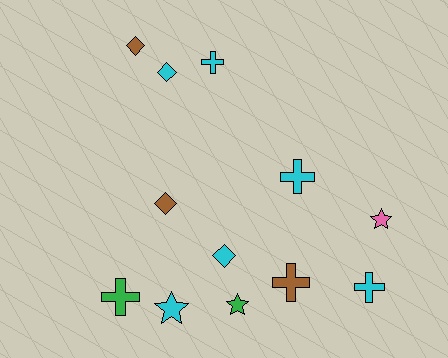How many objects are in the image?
There are 12 objects.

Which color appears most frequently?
Cyan, with 6 objects.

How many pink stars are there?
There is 1 pink star.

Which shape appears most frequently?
Cross, with 5 objects.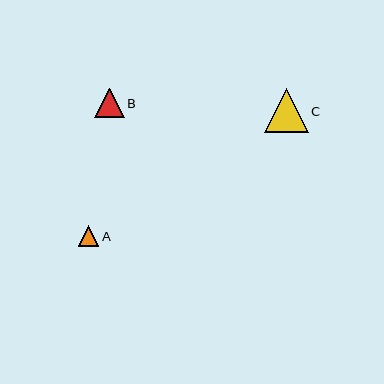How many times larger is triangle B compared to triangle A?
Triangle B is approximately 1.5 times the size of triangle A.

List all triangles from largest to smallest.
From largest to smallest: C, B, A.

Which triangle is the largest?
Triangle C is the largest with a size of approximately 44 pixels.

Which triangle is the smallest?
Triangle A is the smallest with a size of approximately 20 pixels.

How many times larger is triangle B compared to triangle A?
Triangle B is approximately 1.5 times the size of triangle A.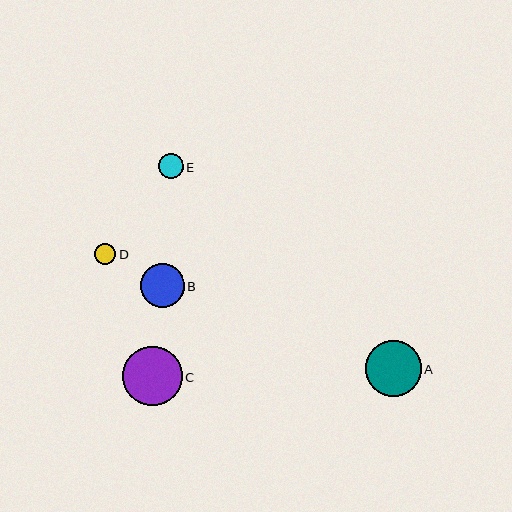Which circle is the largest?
Circle C is the largest with a size of approximately 59 pixels.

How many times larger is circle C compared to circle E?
Circle C is approximately 2.4 times the size of circle E.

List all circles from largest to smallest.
From largest to smallest: C, A, B, E, D.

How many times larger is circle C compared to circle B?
Circle C is approximately 1.4 times the size of circle B.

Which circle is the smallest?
Circle D is the smallest with a size of approximately 21 pixels.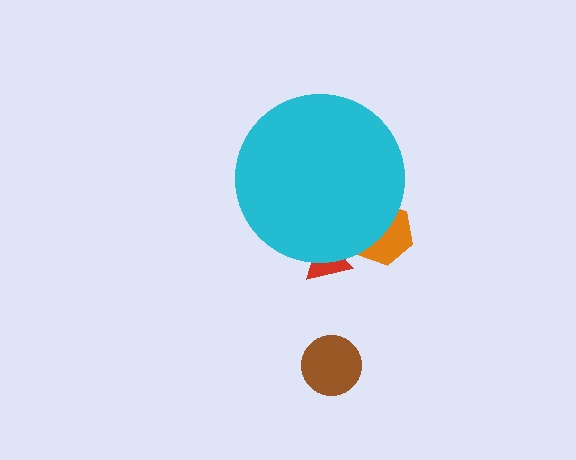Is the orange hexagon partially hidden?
Yes, the orange hexagon is partially hidden behind the cyan circle.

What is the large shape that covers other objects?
A cyan circle.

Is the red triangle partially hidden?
Yes, the red triangle is partially hidden behind the cyan circle.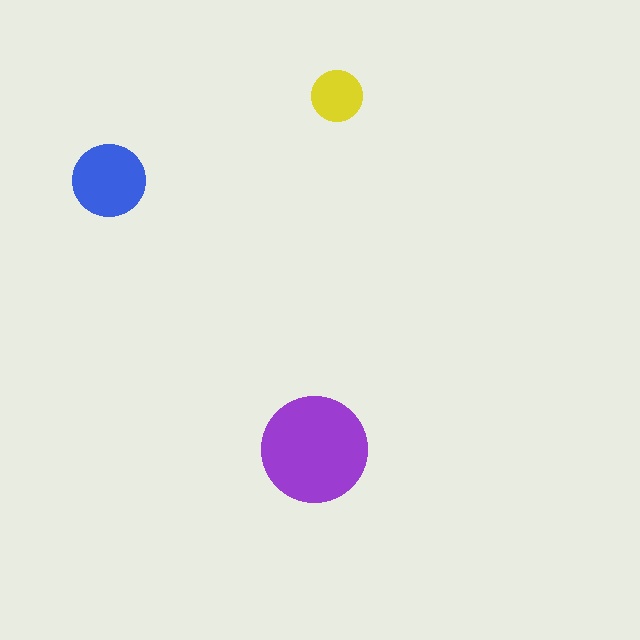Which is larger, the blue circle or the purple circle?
The purple one.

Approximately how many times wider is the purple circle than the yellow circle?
About 2 times wider.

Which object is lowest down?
The purple circle is bottommost.